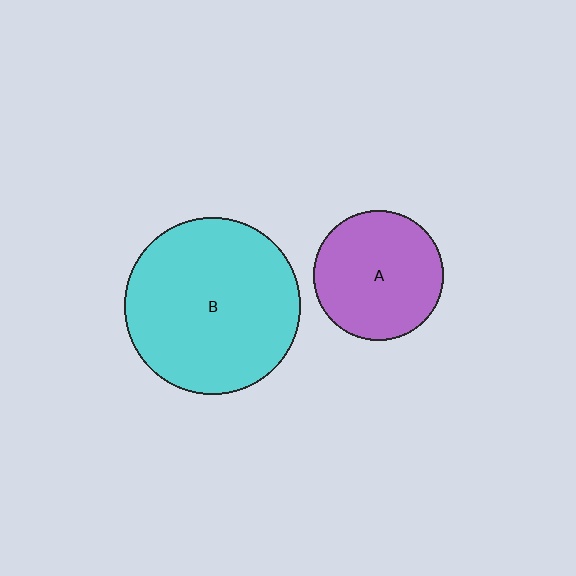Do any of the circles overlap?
No, none of the circles overlap.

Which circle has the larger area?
Circle B (cyan).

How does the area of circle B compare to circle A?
Approximately 1.8 times.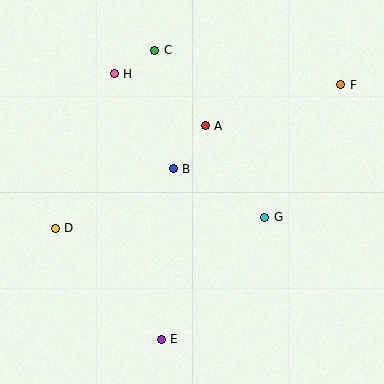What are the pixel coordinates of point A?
Point A is at (205, 126).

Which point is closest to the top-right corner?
Point F is closest to the top-right corner.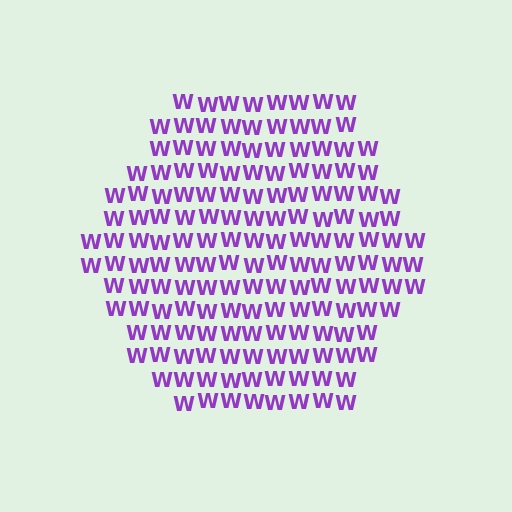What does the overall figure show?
The overall figure shows a hexagon.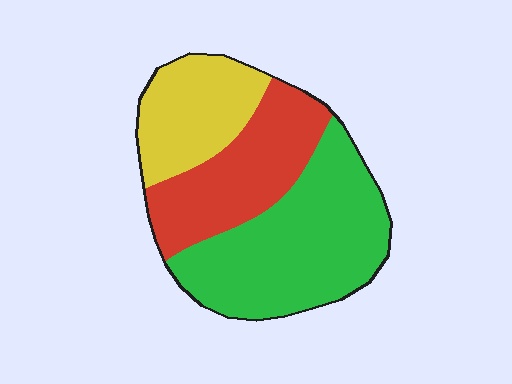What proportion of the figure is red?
Red covers roughly 30% of the figure.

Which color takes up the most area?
Green, at roughly 45%.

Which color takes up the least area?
Yellow, at roughly 25%.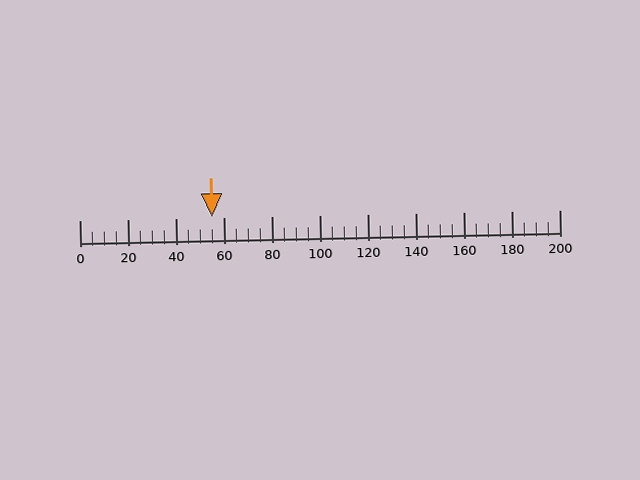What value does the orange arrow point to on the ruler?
The orange arrow points to approximately 55.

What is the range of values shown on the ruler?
The ruler shows values from 0 to 200.